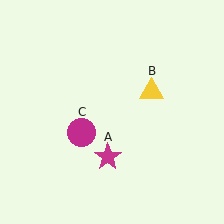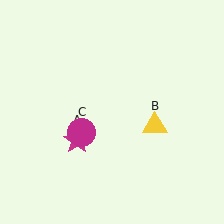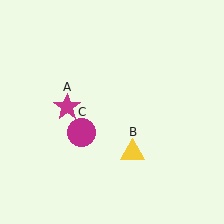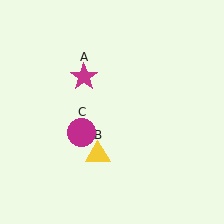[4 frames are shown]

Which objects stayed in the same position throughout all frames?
Magenta circle (object C) remained stationary.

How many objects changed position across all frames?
2 objects changed position: magenta star (object A), yellow triangle (object B).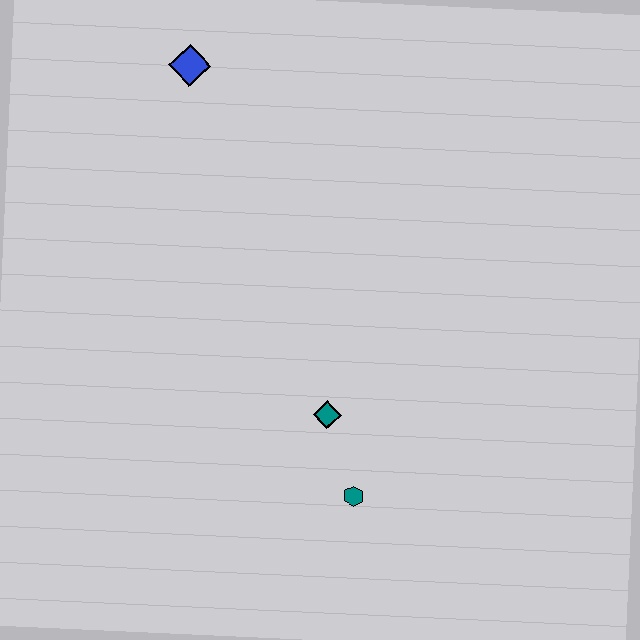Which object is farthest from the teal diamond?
The blue diamond is farthest from the teal diamond.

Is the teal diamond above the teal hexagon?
Yes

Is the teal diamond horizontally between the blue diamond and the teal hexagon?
Yes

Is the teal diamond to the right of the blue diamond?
Yes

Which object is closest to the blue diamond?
The teal diamond is closest to the blue diamond.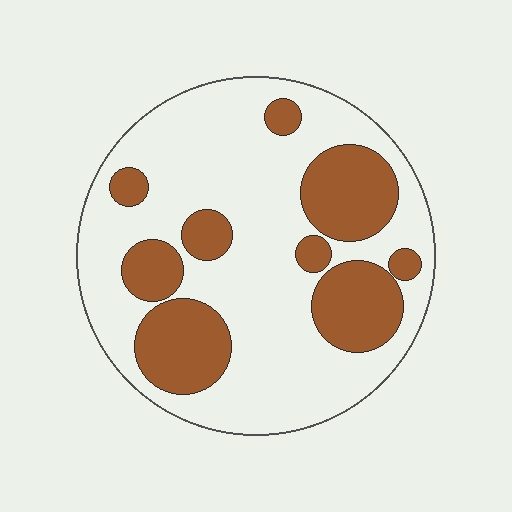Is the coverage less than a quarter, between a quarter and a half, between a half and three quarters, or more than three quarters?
Between a quarter and a half.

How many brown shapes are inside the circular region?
9.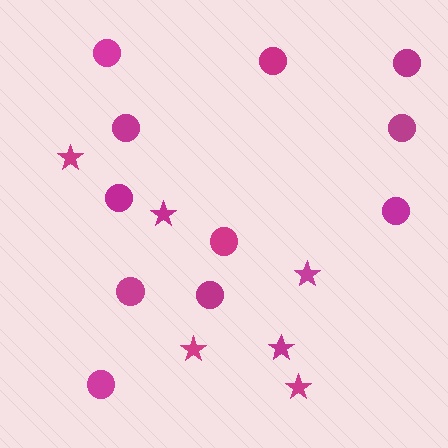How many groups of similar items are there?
There are 2 groups: one group of stars (6) and one group of circles (11).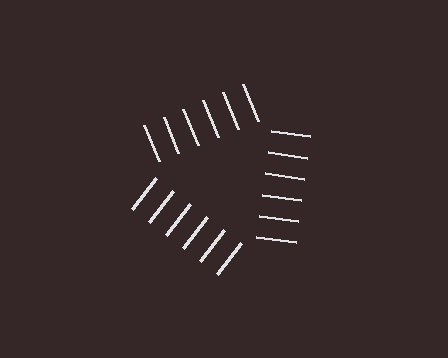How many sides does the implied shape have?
3 sides — the line-ends trace a triangle.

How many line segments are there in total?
18 — 6 along each of the 3 edges.